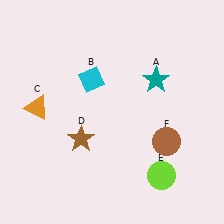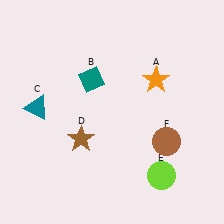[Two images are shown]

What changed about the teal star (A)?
In Image 1, A is teal. In Image 2, it changed to orange.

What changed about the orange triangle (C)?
In Image 1, C is orange. In Image 2, it changed to teal.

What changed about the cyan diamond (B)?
In Image 1, B is cyan. In Image 2, it changed to teal.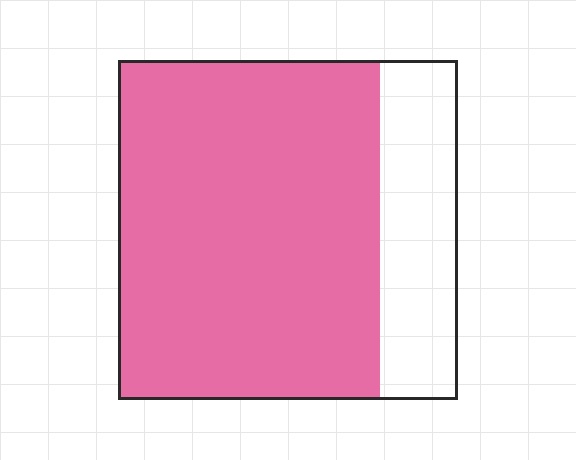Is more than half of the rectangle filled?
Yes.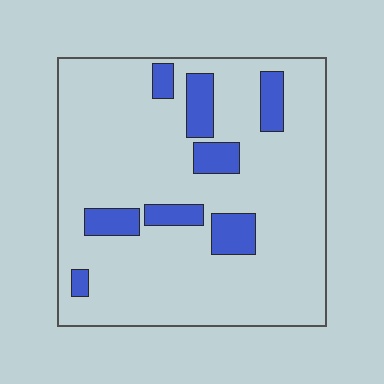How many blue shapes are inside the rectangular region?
8.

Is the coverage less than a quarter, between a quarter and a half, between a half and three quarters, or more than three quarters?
Less than a quarter.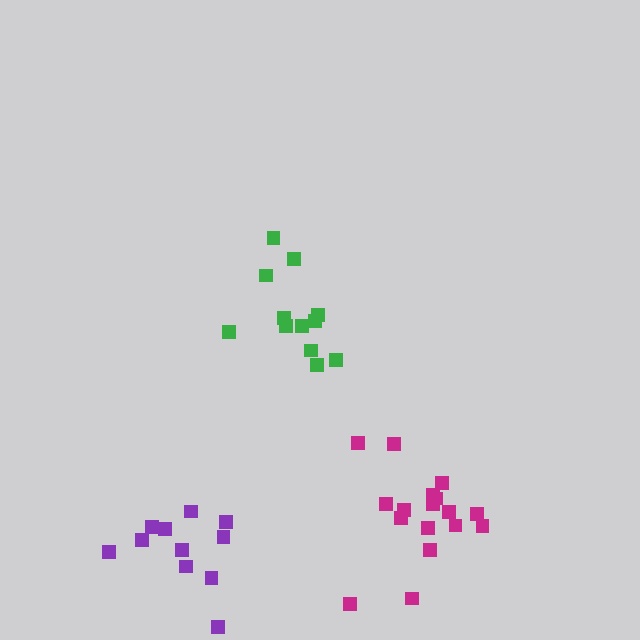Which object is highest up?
The green cluster is topmost.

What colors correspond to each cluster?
The clusters are colored: green, magenta, purple.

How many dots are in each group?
Group 1: 12 dots, Group 2: 17 dots, Group 3: 11 dots (40 total).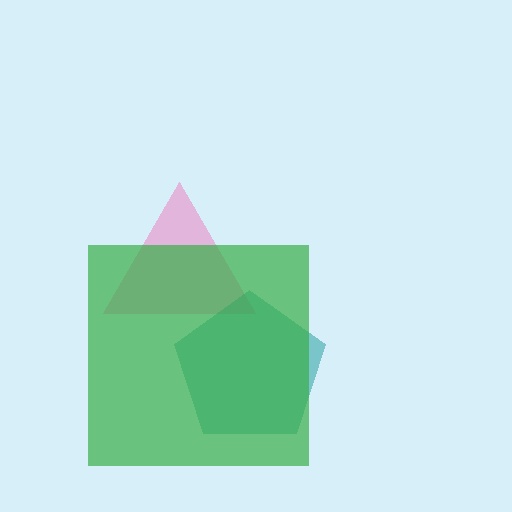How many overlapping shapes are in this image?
There are 3 overlapping shapes in the image.